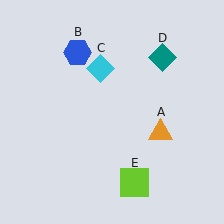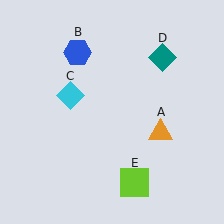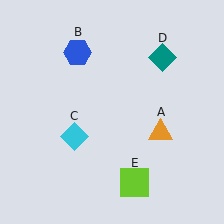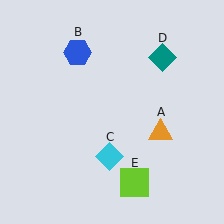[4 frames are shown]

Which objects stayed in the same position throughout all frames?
Orange triangle (object A) and blue hexagon (object B) and teal diamond (object D) and lime square (object E) remained stationary.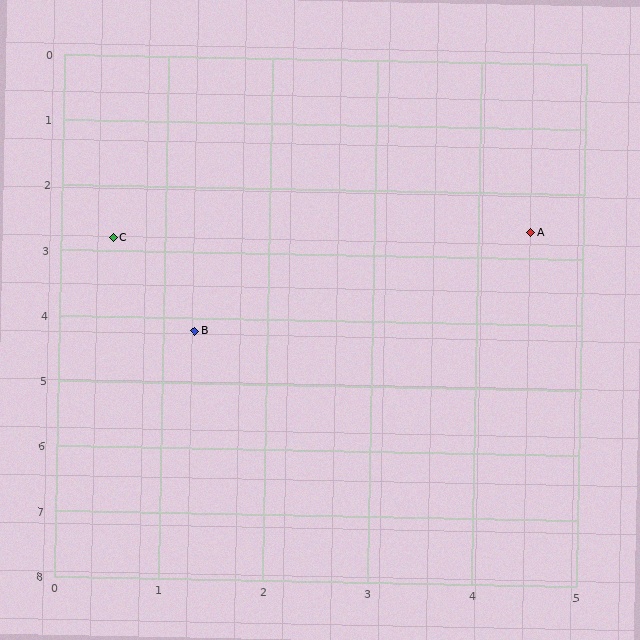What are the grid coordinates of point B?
Point B is at approximately (1.3, 4.2).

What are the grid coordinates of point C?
Point C is at approximately (0.5, 2.8).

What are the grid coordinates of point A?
Point A is at approximately (4.5, 2.6).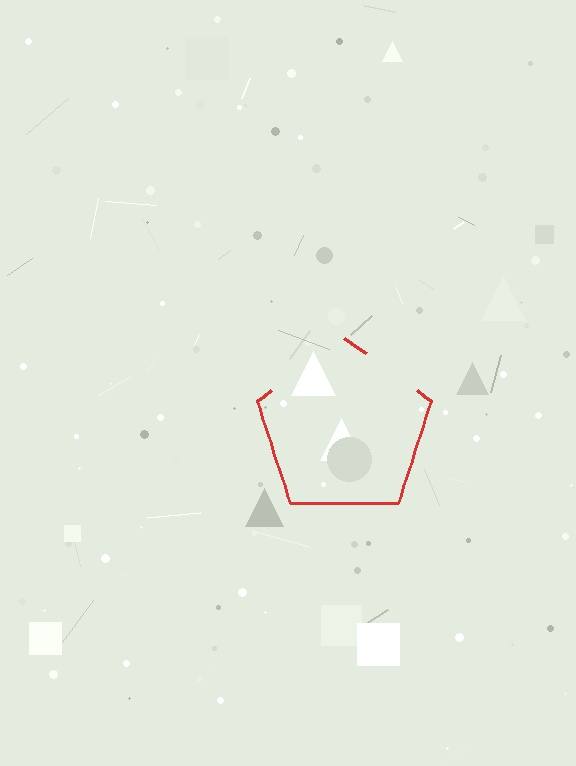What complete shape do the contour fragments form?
The contour fragments form a pentagon.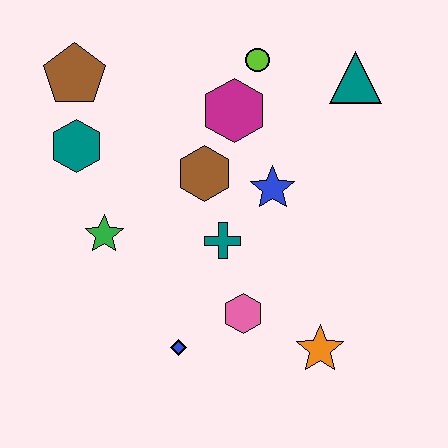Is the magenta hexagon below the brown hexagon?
No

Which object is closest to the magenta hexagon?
The lime circle is closest to the magenta hexagon.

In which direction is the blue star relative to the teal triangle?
The blue star is below the teal triangle.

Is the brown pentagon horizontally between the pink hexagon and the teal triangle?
No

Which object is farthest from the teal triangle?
The blue diamond is farthest from the teal triangle.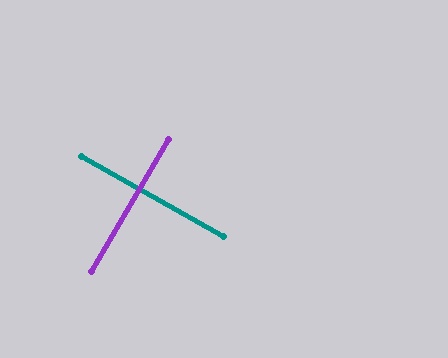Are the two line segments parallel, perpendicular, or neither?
Perpendicular — they meet at approximately 89°.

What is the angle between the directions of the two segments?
Approximately 89 degrees.